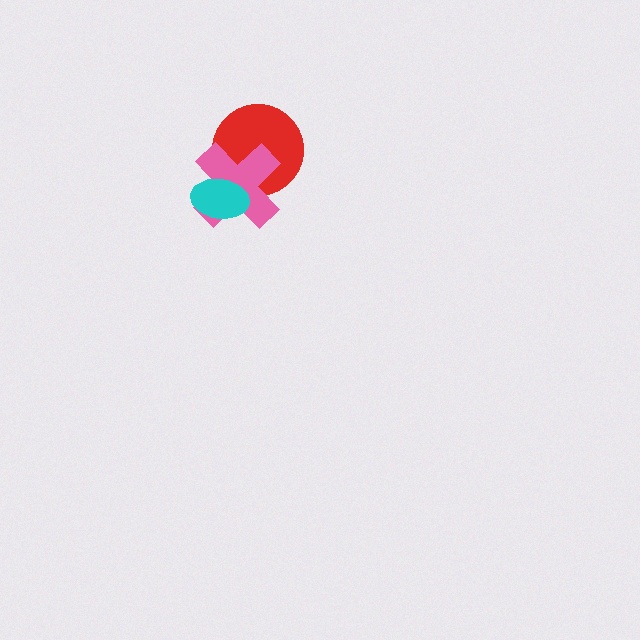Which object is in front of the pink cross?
The cyan ellipse is in front of the pink cross.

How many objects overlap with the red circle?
2 objects overlap with the red circle.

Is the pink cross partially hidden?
Yes, it is partially covered by another shape.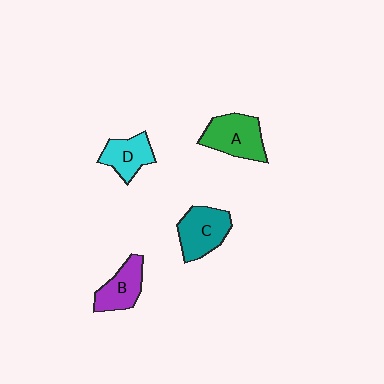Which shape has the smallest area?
Shape D (cyan).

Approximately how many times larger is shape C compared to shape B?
Approximately 1.2 times.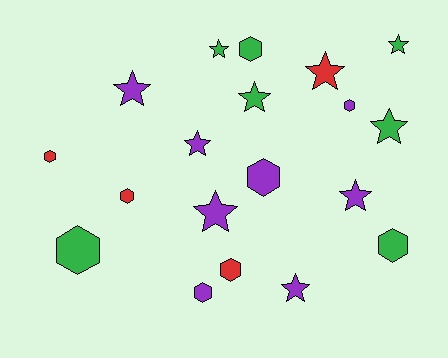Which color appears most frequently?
Purple, with 8 objects.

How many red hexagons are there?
There are 3 red hexagons.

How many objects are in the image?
There are 19 objects.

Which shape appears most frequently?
Star, with 10 objects.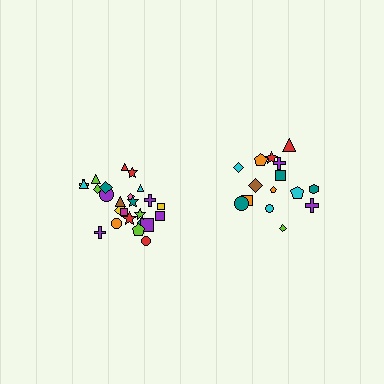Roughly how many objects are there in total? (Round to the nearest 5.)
Roughly 40 objects in total.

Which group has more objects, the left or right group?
The left group.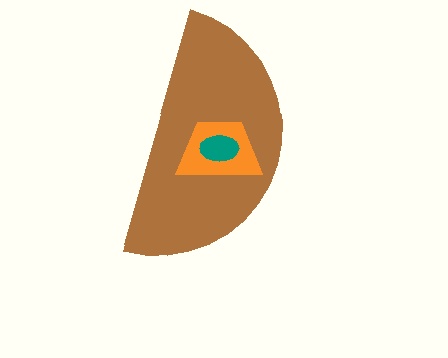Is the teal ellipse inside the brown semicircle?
Yes.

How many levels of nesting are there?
3.